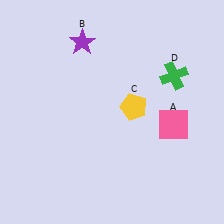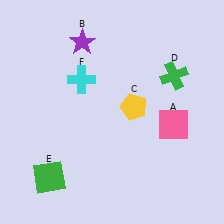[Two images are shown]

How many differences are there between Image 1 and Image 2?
There are 2 differences between the two images.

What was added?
A green square (E), a cyan cross (F) were added in Image 2.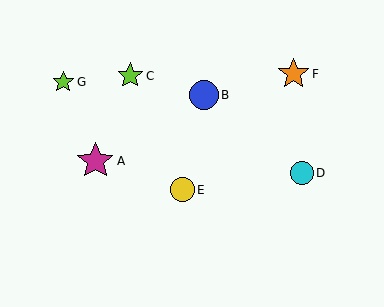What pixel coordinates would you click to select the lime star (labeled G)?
Click at (63, 82) to select the lime star G.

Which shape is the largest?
The magenta star (labeled A) is the largest.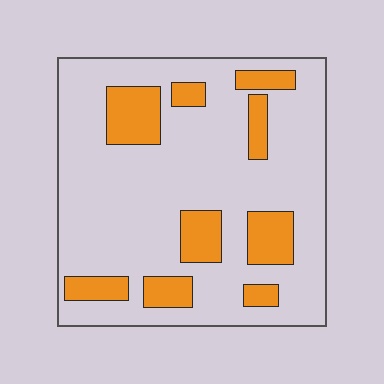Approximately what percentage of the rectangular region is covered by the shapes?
Approximately 20%.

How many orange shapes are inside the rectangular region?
9.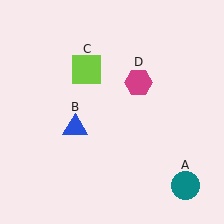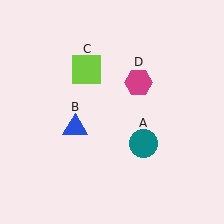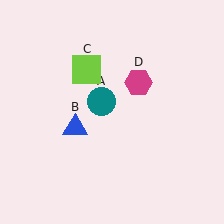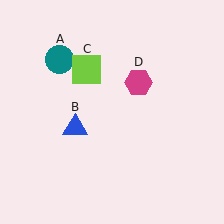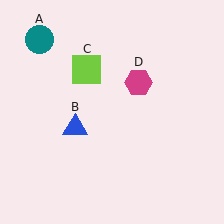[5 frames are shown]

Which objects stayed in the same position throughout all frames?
Blue triangle (object B) and lime square (object C) and magenta hexagon (object D) remained stationary.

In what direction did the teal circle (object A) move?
The teal circle (object A) moved up and to the left.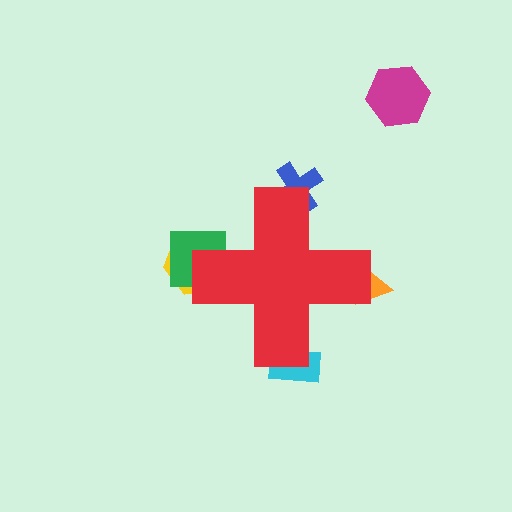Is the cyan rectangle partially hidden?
Yes, the cyan rectangle is partially hidden behind the red cross.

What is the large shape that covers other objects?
A red cross.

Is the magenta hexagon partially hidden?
No, the magenta hexagon is fully visible.